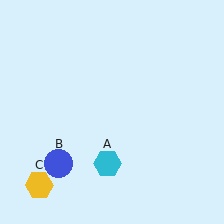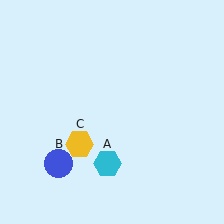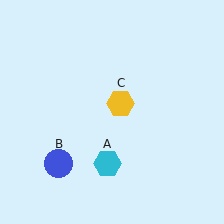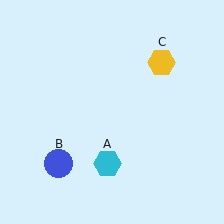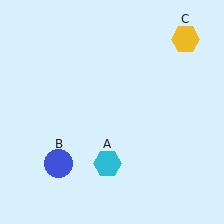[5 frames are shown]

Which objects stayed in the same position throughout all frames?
Cyan hexagon (object A) and blue circle (object B) remained stationary.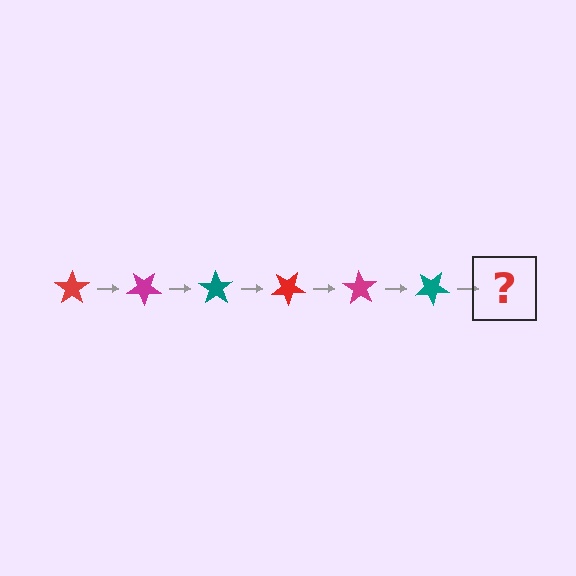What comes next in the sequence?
The next element should be a red star, rotated 210 degrees from the start.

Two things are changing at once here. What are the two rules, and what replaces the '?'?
The two rules are that it rotates 35 degrees each step and the color cycles through red, magenta, and teal. The '?' should be a red star, rotated 210 degrees from the start.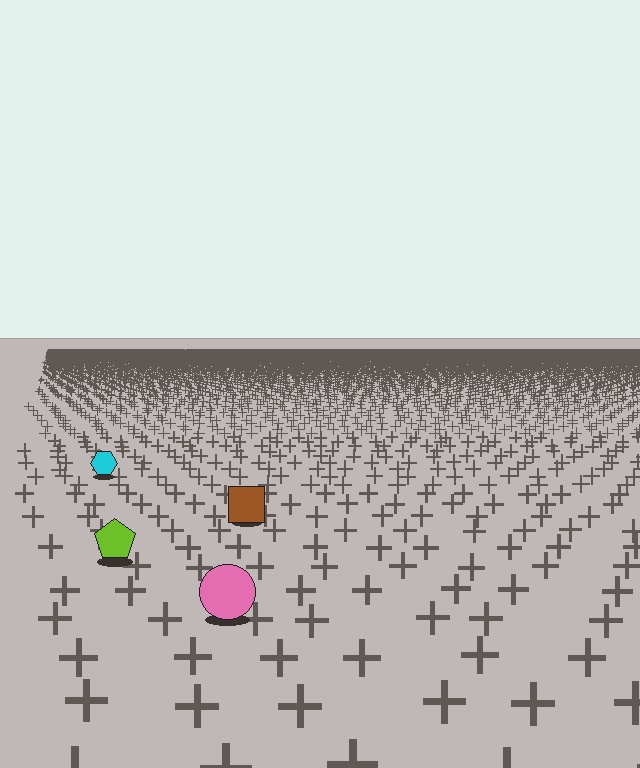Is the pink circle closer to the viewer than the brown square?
Yes. The pink circle is closer — you can tell from the texture gradient: the ground texture is coarser near it.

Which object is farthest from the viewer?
The cyan hexagon is farthest from the viewer. It appears smaller and the ground texture around it is denser.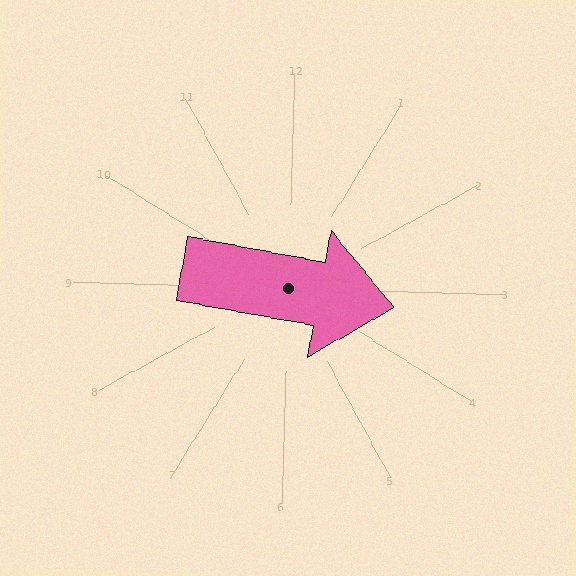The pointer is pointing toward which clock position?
Roughly 3 o'clock.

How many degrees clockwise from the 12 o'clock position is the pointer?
Approximately 99 degrees.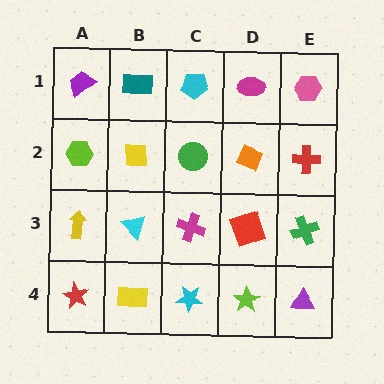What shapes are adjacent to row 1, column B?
A yellow square (row 2, column B), a purple trapezoid (row 1, column A), a cyan pentagon (row 1, column C).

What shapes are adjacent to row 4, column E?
A green cross (row 3, column E), a lime star (row 4, column D).